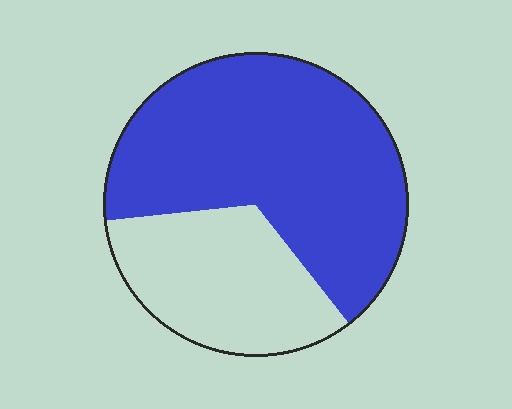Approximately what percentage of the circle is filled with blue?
Approximately 65%.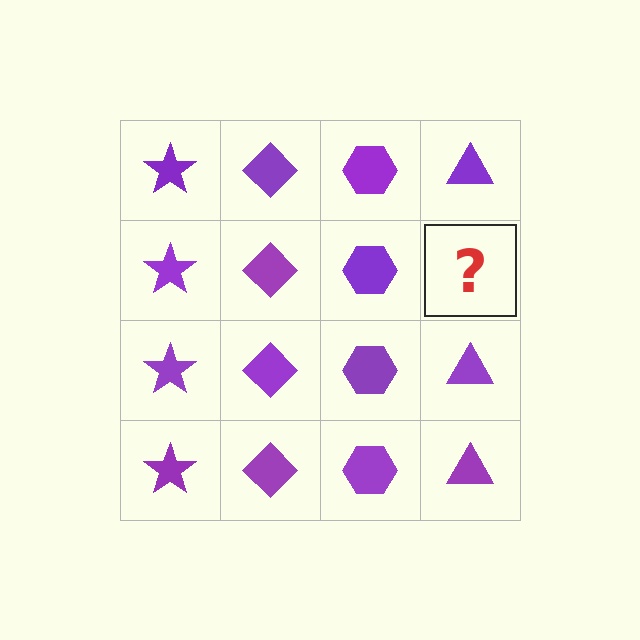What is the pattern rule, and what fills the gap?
The rule is that each column has a consistent shape. The gap should be filled with a purple triangle.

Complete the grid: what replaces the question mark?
The question mark should be replaced with a purple triangle.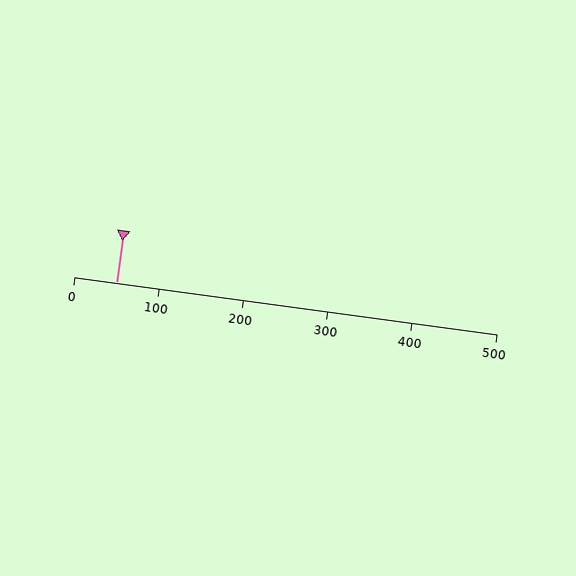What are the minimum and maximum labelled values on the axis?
The axis runs from 0 to 500.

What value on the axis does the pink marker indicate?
The marker indicates approximately 50.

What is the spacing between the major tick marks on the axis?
The major ticks are spaced 100 apart.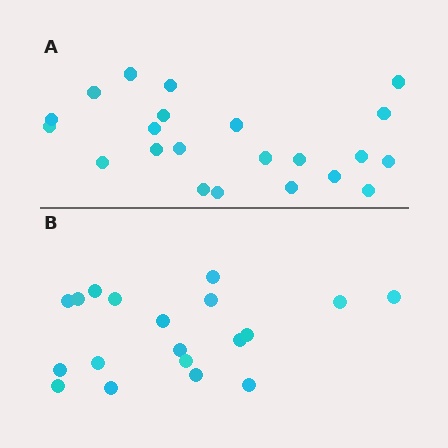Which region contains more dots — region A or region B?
Region A (the top region) has more dots.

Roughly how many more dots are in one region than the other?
Region A has just a few more — roughly 2 or 3 more dots than region B.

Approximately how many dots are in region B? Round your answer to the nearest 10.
About 20 dots. (The exact count is 19, which rounds to 20.)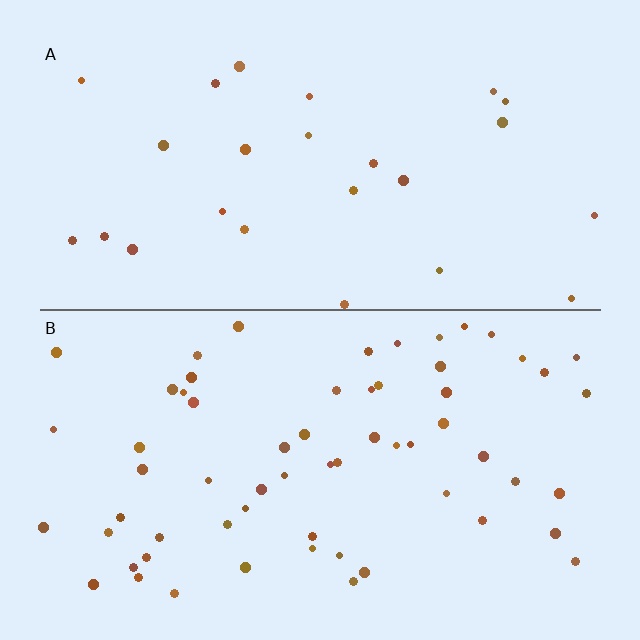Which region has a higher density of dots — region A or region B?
B (the bottom).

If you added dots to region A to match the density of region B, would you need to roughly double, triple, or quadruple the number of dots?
Approximately double.